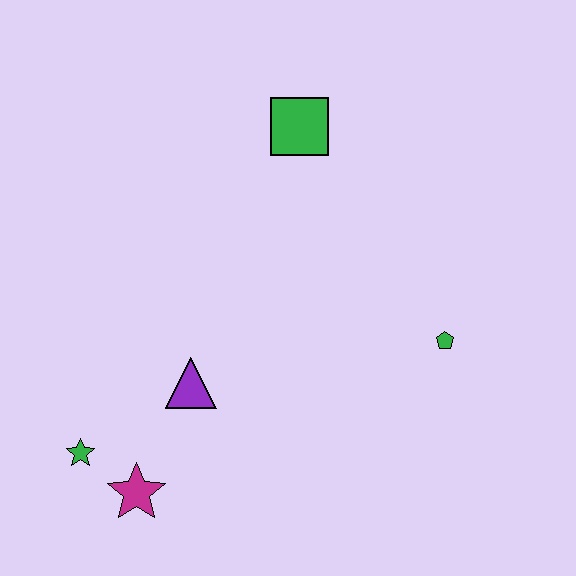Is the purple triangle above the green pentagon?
No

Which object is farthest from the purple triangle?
The green square is farthest from the purple triangle.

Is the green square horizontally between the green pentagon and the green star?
Yes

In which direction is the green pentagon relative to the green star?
The green pentagon is to the right of the green star.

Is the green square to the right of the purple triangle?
Yes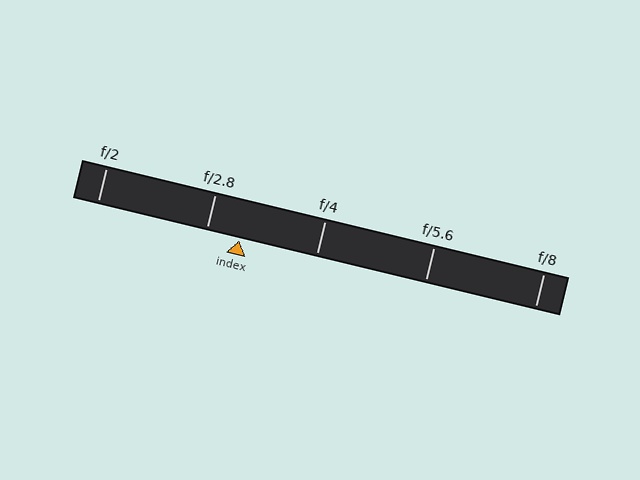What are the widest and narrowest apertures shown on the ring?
The widest aperture shown is f/2 and the narrowest is f/8.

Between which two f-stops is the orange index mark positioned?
The index mark is between f/2.8 and f/4.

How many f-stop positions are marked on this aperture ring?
There are 5 f-stop positions marked.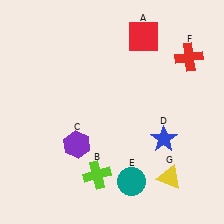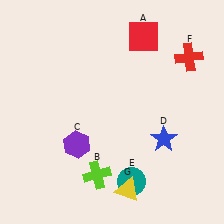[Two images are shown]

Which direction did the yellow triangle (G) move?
The yellow triangle (G) moved left.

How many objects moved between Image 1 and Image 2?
1 object moved between the two images.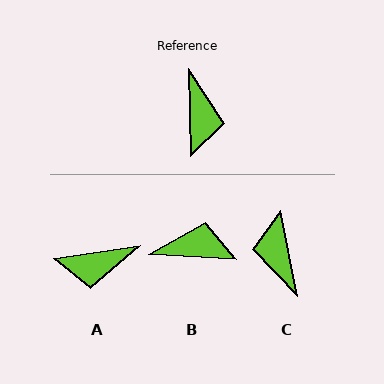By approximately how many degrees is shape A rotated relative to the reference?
Approximately 83 degrees clockwise.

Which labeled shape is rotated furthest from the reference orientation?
C, about 171 degrees away.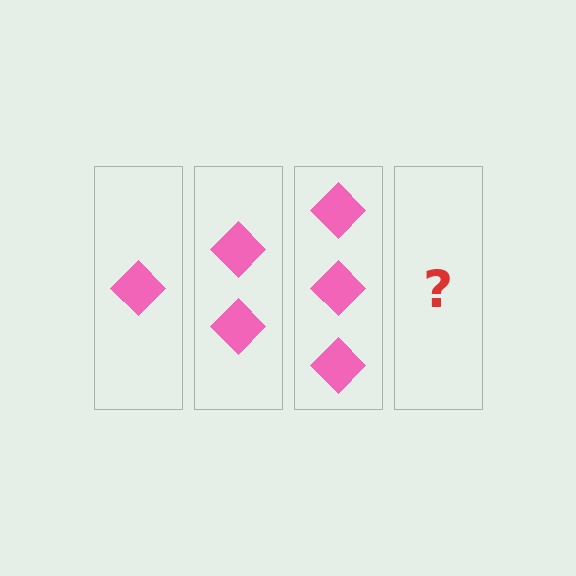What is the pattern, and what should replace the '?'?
The pattern is that each step adds one more diamond. The '?' should be 4 diamonds.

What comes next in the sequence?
The next element should be 4 diamonds.